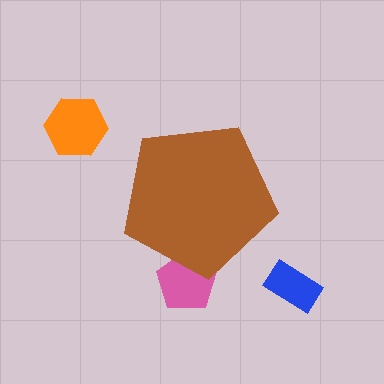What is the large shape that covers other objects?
A brown pentagon.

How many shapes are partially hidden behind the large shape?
1 shape is partially hidden.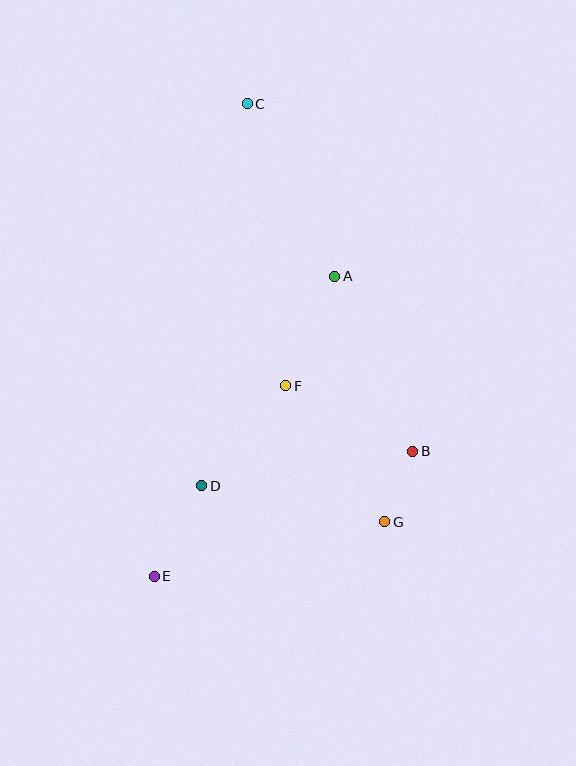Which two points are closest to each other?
Points B and G are closest to each other.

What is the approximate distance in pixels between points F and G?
The distance between F and G is approximately 168 pixels.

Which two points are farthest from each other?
Points C and E are farthest from each other.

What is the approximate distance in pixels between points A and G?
The distance between A and G is approximately 250 pixels.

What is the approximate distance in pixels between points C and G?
The distance between C and G is approximately 440 pixels.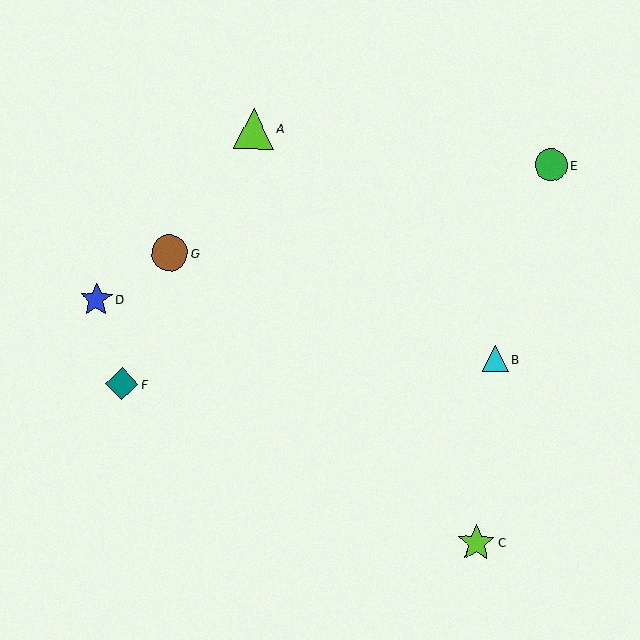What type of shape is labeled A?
Shape A is a lime triangle.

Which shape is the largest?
The lime triangle (labeled A) is the largest.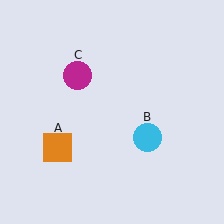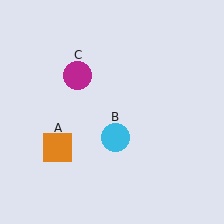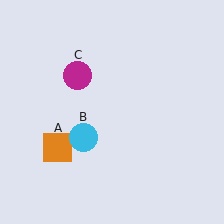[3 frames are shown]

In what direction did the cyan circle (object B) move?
The cyan circle (object B) moved left.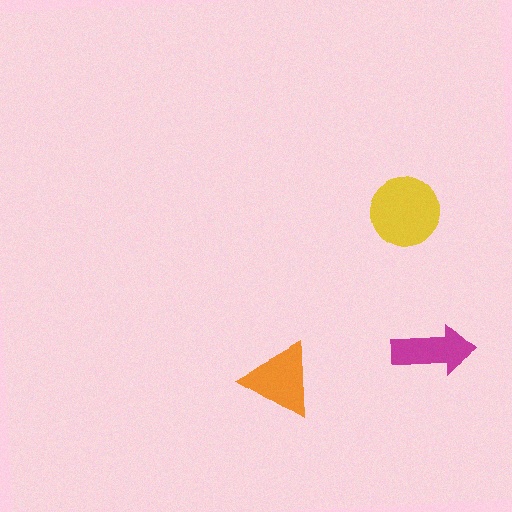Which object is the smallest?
The magenta arrow.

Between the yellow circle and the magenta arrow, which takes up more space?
The yellow circle.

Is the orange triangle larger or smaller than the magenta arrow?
Larger.